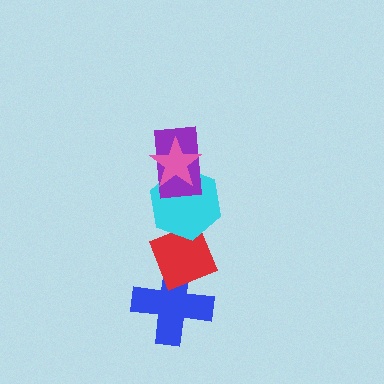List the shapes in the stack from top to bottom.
From top to bottom: the pink star, the purple rectangle, the cyan hexagon, the red diamond, the blue cross.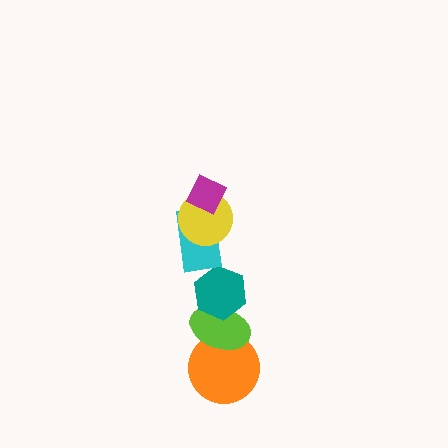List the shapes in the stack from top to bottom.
From top to bottom: the magenta diamond, the yellow circle, the cyan rectangle, the teal hexagon, the lime ellipse, the orange circle.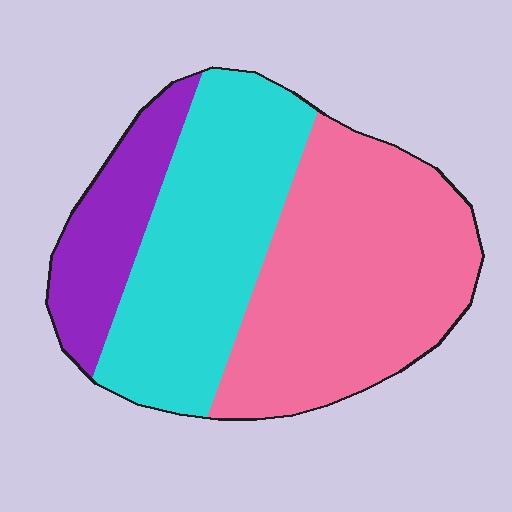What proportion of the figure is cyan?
Cyan covers around 35% of the figure.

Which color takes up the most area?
Pink, at roughly 45%.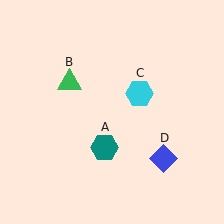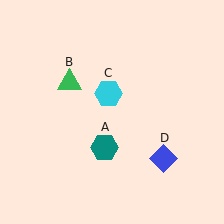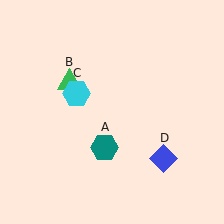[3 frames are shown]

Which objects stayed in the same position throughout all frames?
Teal hexagon (object A) and green triangle (object B) and blue diamond (object D) remained stationary.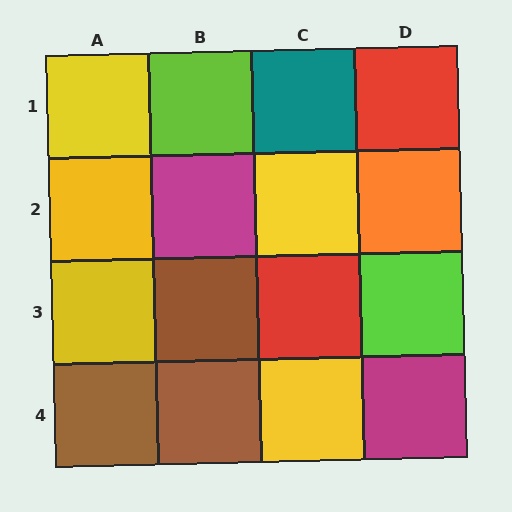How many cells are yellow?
5 cells are yellow.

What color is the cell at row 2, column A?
Yellow.